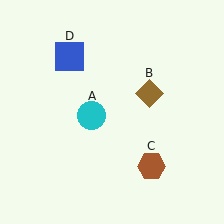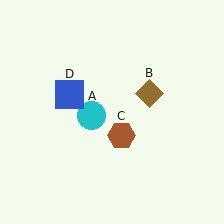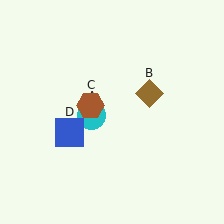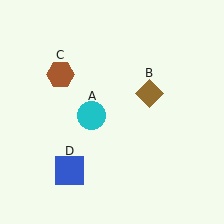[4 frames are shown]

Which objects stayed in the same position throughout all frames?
Cyan circle (object A) and brown diamond (object B) remained stationary.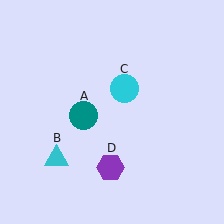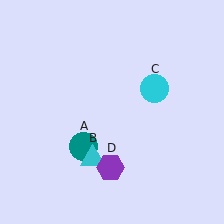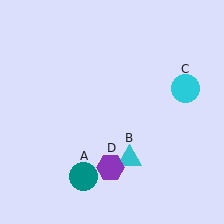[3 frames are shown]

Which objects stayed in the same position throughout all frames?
Purple hexagon (object D) remained stationary.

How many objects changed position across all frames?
3 objects changed position: teal circle (object A), cyan triangle (object B), cyan circle (object C).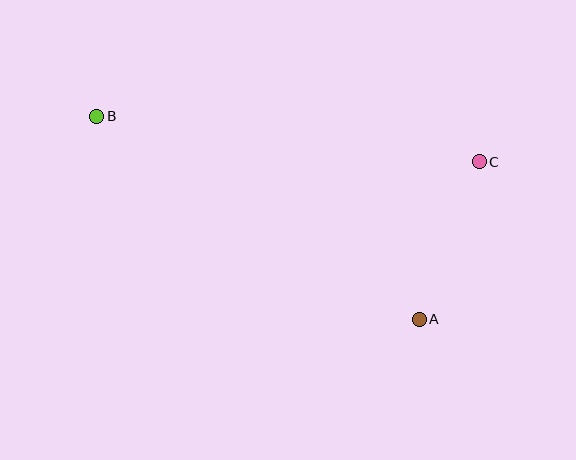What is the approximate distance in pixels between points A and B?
The distance between A and B is approximately 382 pixels.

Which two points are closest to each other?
Points A and C are closest to each other.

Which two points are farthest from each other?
Points B and C are farthest from each other.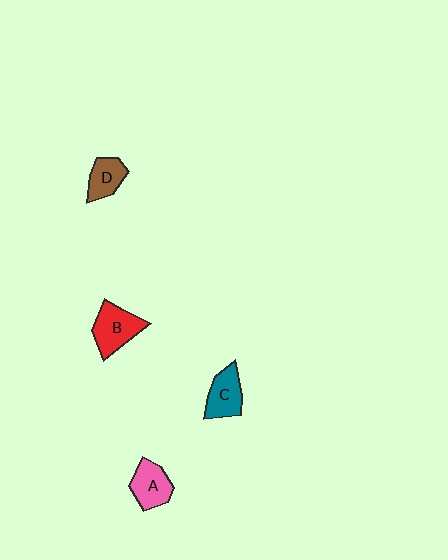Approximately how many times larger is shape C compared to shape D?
Approximately 1.2 times.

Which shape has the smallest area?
Shape D (brown).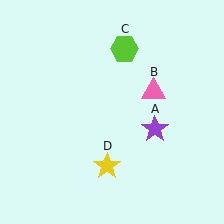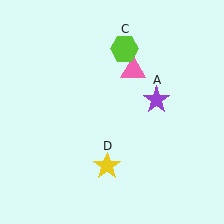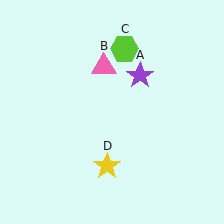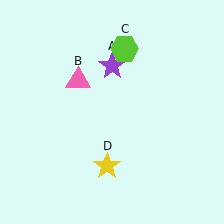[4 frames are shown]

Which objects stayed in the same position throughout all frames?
Lime hexagon (object C) and yellow star (object D) remained stationary.